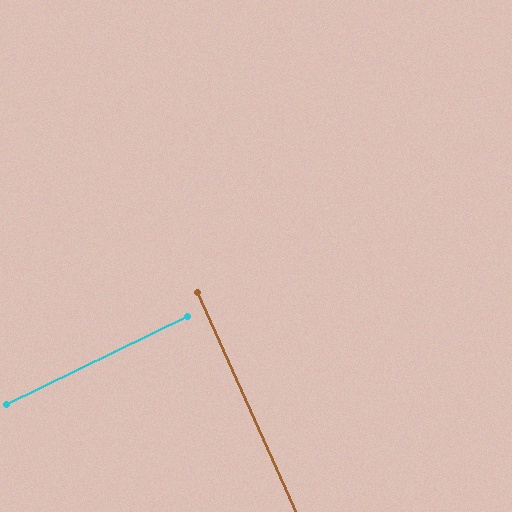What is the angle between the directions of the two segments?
Approximately 88 degrees.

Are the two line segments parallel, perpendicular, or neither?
Perpendicular — they meet at approximately 88°.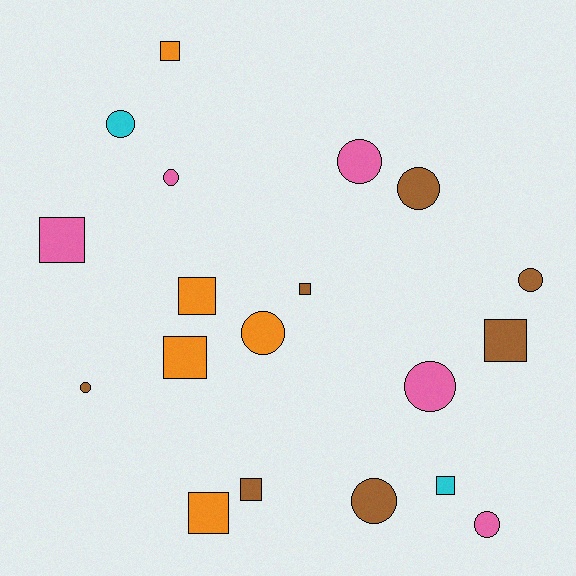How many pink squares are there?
There is 1 pink square.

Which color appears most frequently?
Brown, with 7 objects.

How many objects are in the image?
There are 19 objects.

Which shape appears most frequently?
Circle, with 10 objects.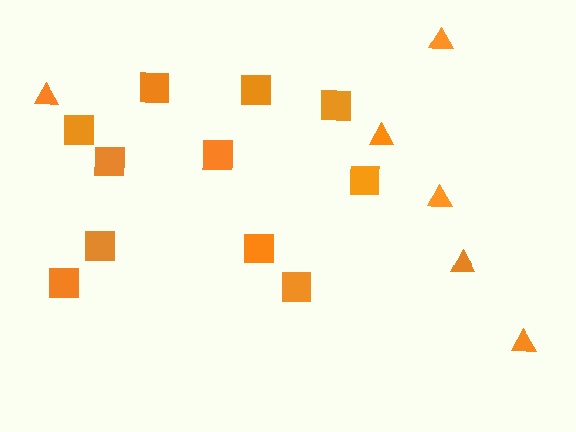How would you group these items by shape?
There are 2 groups: one group of triangles (6) and one group of squares (11).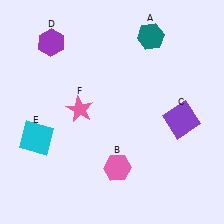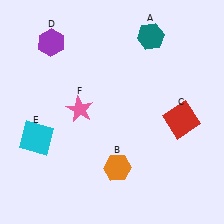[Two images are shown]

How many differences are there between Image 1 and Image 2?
There are 2 differences between the two images.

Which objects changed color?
B changed from pink to orange. C changed from purple to red.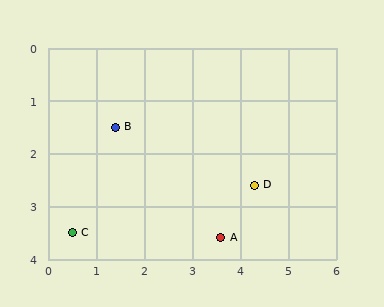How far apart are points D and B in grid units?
Points D and B are about 3.1 grid units apart.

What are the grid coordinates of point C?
Point C is at approximately (0.5, 3.5).